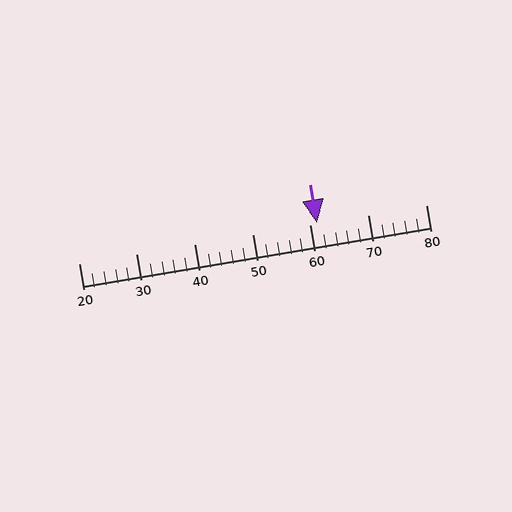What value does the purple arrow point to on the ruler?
The purple arrow points to approximately 61.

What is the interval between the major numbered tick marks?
The major tick marks are spaced 10 units apart.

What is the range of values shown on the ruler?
The ruler shows values from 20 to 80.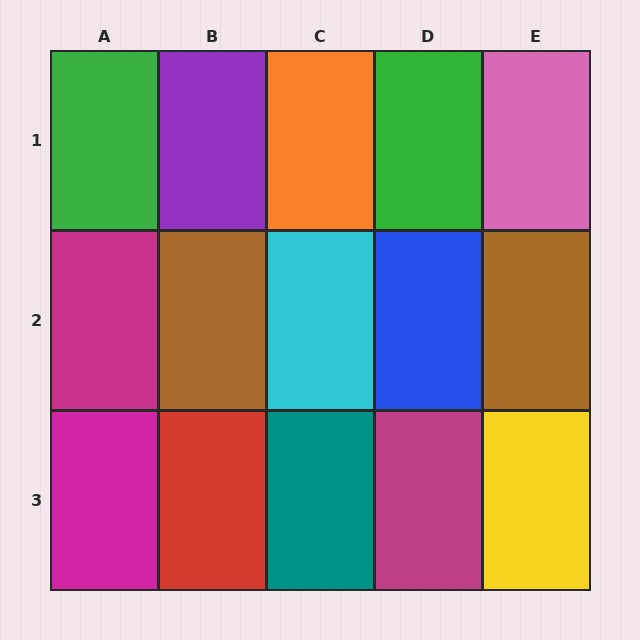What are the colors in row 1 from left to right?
Green, purple, orange, green, pink.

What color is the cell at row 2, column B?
Brown.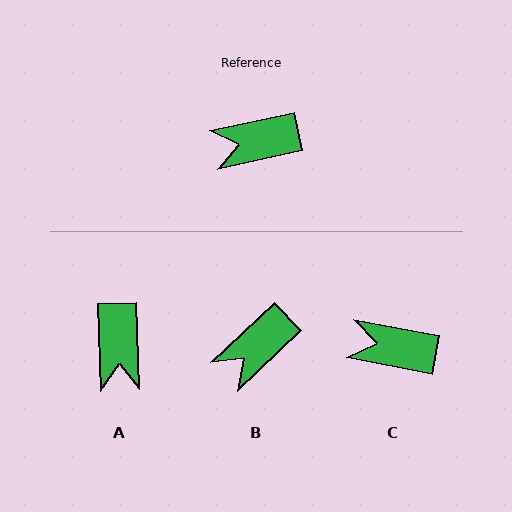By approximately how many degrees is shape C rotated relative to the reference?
Approximately 23 degrees clockwise.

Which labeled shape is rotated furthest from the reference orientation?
A, about 80 degrees away.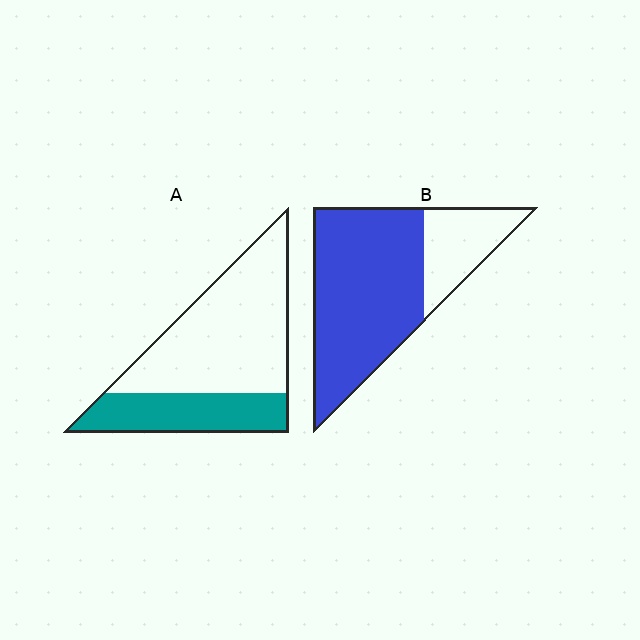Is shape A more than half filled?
No.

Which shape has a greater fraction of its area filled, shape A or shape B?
Shape B.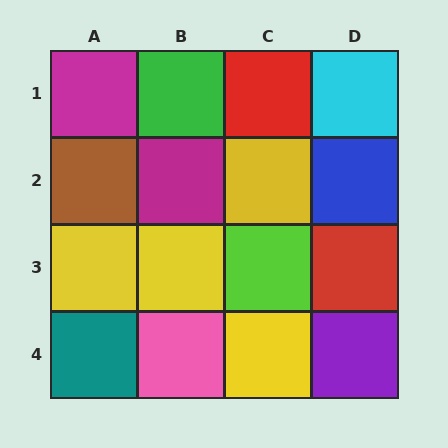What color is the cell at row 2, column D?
Blue.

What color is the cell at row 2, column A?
Brown.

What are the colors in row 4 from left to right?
Teal, pink, yellow, purple.